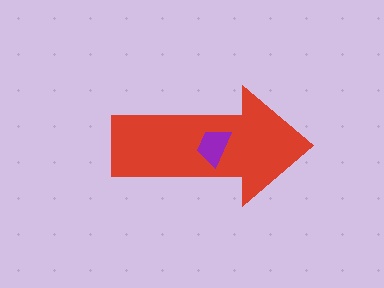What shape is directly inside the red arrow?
The purple trapezoid.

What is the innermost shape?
The purple trapezoid.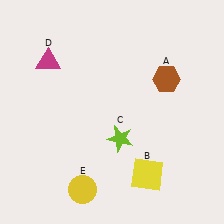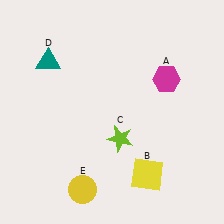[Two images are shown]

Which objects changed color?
A changed from brown to magenta. D changed from magenta to teal.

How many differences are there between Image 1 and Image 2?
There are 2 differences between the two images.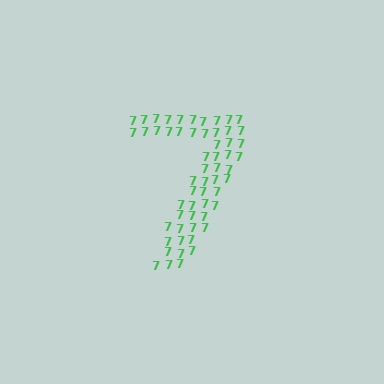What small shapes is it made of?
It is made of small digit 7's.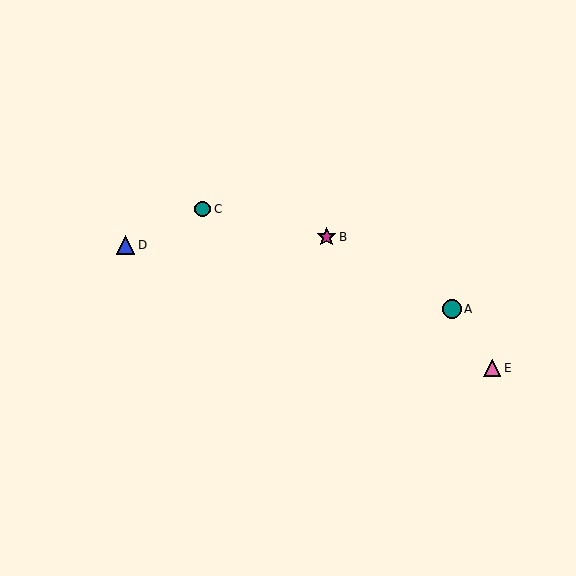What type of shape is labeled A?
Shape A is a teal circle.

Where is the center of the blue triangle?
The center of the blue triangle is at (125, 245).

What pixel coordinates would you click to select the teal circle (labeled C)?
Click at (203, 209) to select the teal circle C.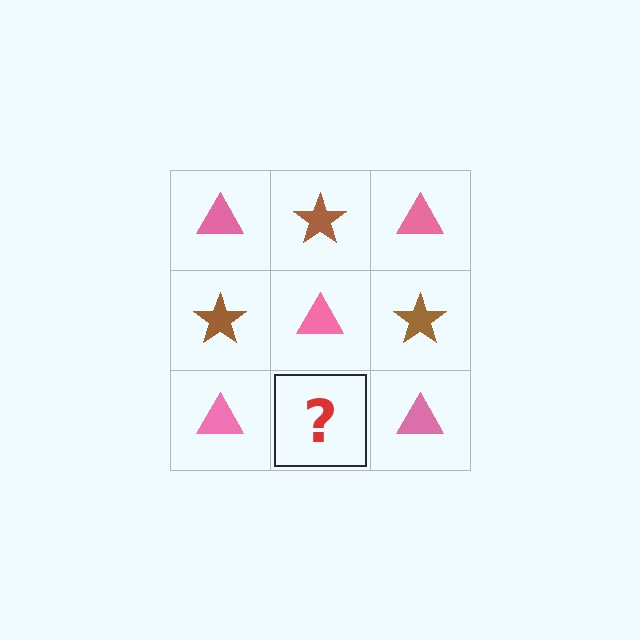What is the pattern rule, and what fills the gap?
The rule is that it alternates pink triangle and brown star in a checkerboard pattern. The gap should be filled with a brown star.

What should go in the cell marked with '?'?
The missing cell should contain a brown star.